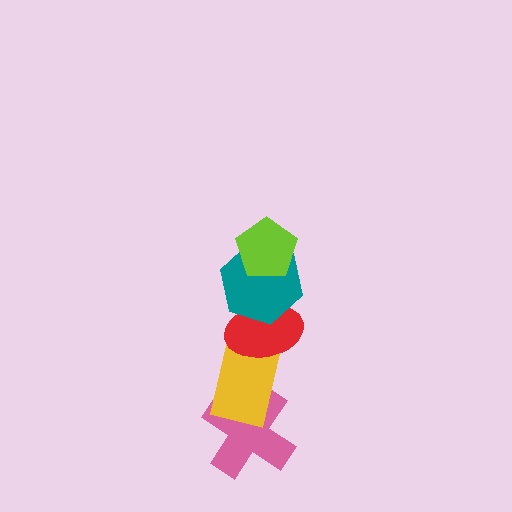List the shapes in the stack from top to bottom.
From top to bottom: the lime pentagon, the teal hexagon, the red ellipse, the yellow rectangle, the pink cross.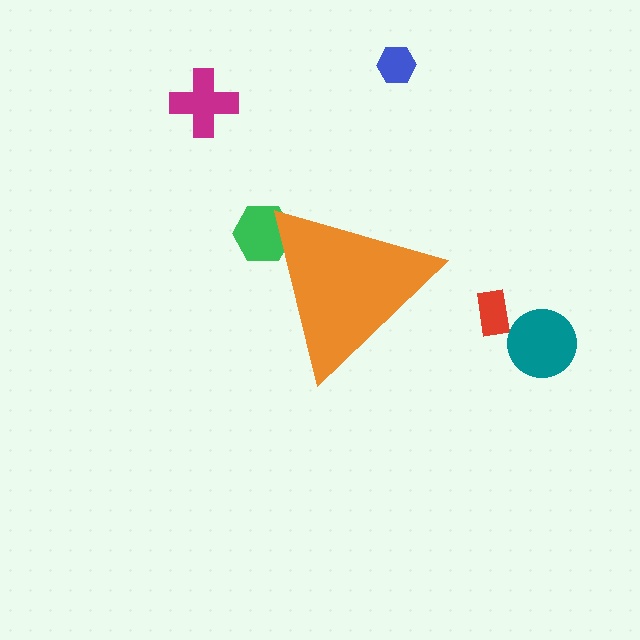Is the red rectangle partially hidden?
No, the red rectangle is fully visible.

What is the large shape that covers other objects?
An orange triangle.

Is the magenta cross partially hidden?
No, the magenta cross is fully visible.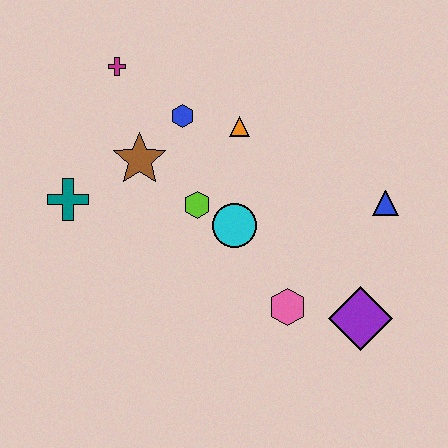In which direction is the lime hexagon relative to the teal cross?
The lime hexagon is to the right of the teal cross.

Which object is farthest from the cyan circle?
The magenta cross is farthest from the cyan circle.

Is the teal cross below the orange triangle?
Yes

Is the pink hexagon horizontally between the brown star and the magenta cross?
No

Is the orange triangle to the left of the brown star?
No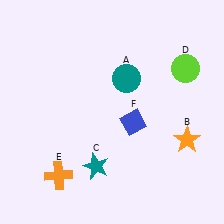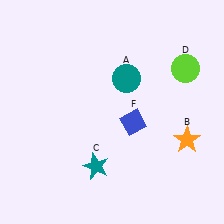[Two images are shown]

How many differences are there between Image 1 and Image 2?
There is 1 difference between the two images.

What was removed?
The orange cross (E) was removed in Image 2.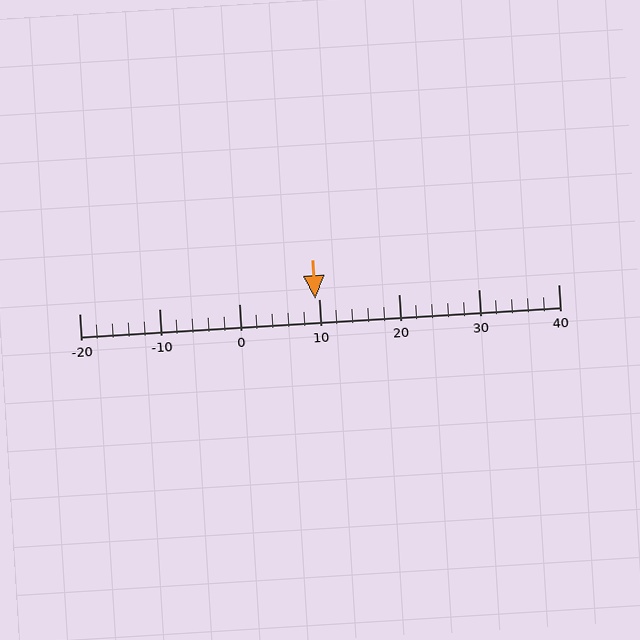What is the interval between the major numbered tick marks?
The major tick marks are spaced 10 units apart.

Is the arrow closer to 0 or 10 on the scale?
The arrow is closer to 10.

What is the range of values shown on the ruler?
The ruler shows values from -20 to 40.